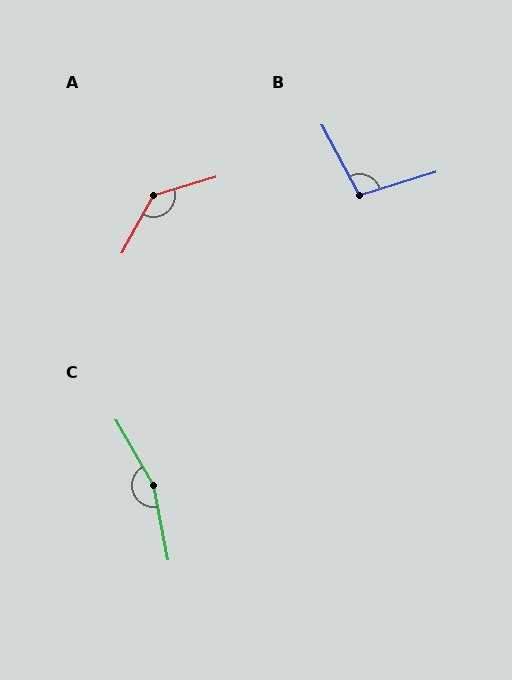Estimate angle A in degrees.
Approximately 135 degrees.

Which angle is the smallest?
B, at approximately 102 degrees.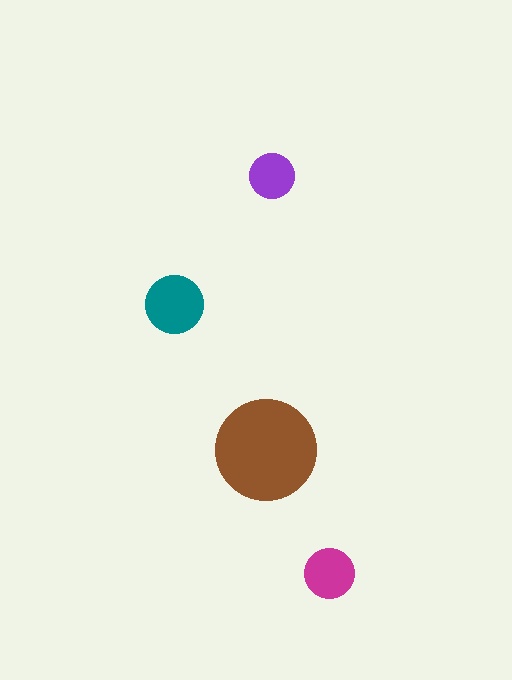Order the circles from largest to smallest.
the brown one, the teal one, the magenta one, the purple one.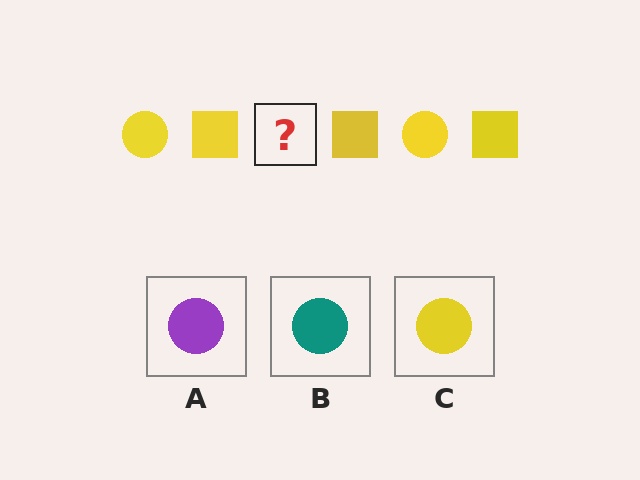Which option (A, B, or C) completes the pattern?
C.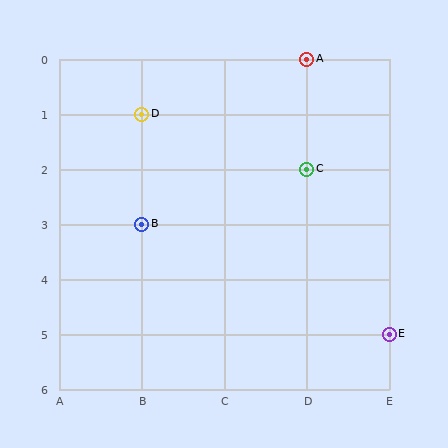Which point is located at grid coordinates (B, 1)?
Point D is at (B, 1).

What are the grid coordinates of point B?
Point B is at grid coordinates (B, 3).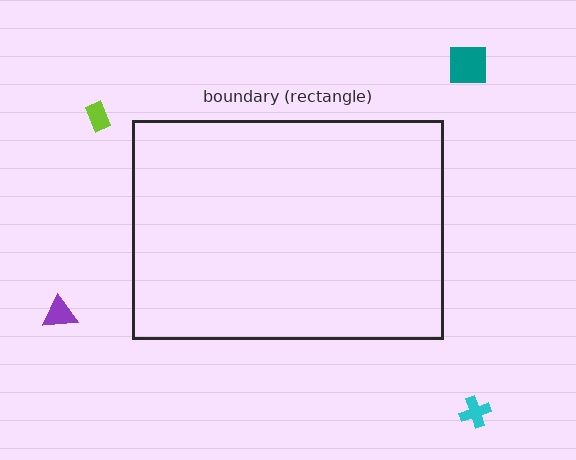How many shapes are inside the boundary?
0 inside, 4 outside.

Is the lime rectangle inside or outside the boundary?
Outside.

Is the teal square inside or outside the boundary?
Outside.